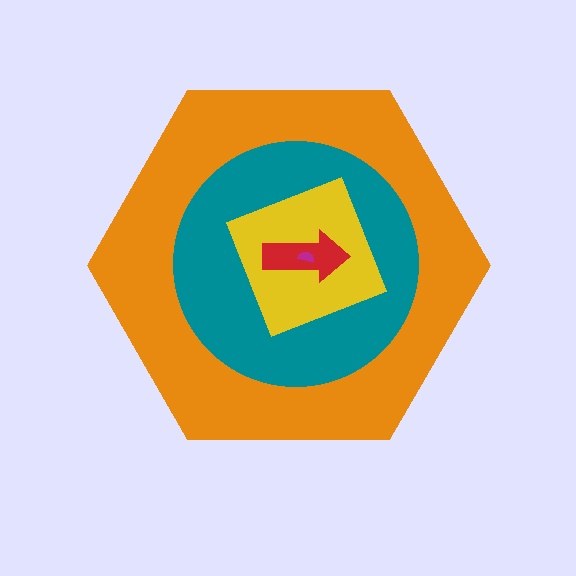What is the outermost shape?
The orange hexagon.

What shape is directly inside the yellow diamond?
The red arrow.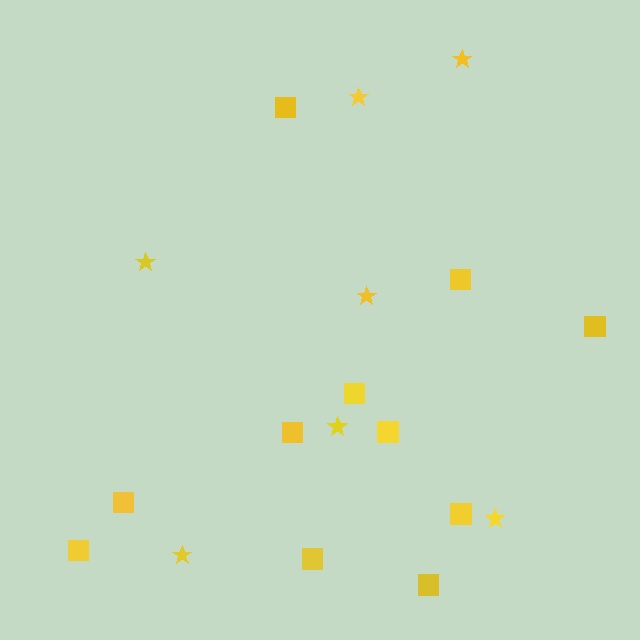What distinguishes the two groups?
There are 2 groups: one group of squares (11) and one group of stars (7).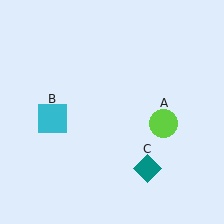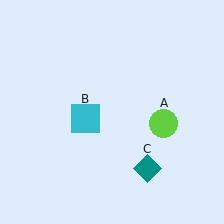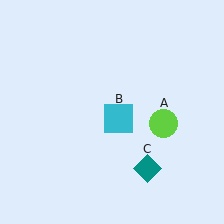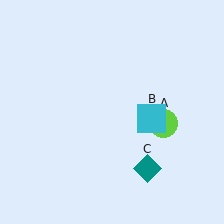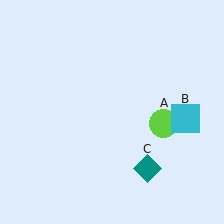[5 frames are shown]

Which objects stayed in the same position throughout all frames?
Lime circle (object A) and teal diamond (object C) remained stationary.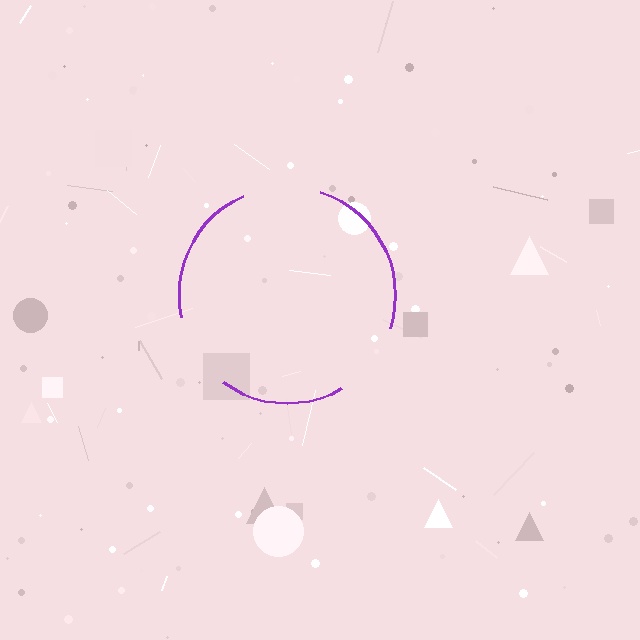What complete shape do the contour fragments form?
The contour fragments form a circle.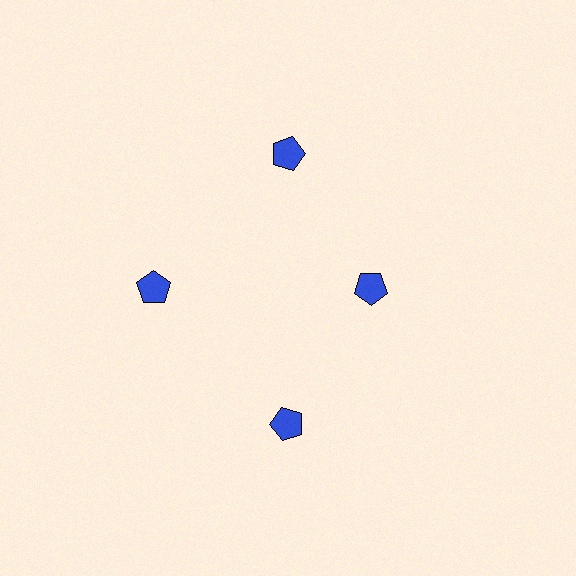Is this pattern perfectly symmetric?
No. The 4 blue pentagons are arranged in a ring, but one element near the 3 o'clock position is pulled inward toward the center, breaking the 4-fold rotational symmetry.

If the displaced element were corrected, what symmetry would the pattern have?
It would have 4-fold rotational symmetry — the pattern would map onto itself every 90 degrees.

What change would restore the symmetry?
The symmetry would be restored by moving it outward, back onto the ring so that all 4 pentagons sit at equal angles and equal distance from the center.